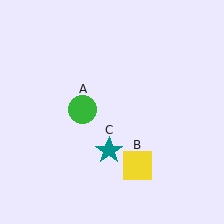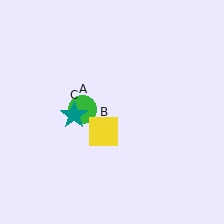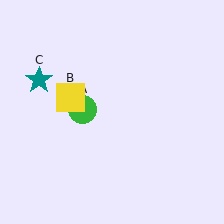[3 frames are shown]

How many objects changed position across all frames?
2 objects changed position: yellow square (object B), teal star (object C).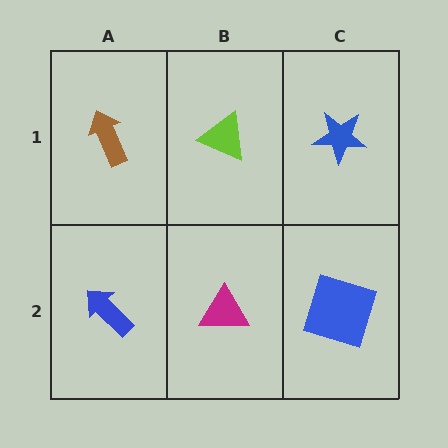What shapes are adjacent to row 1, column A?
A blue arrow (row 2, column A), a lime triangle (row 1, column B).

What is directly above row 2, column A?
A brown arrow.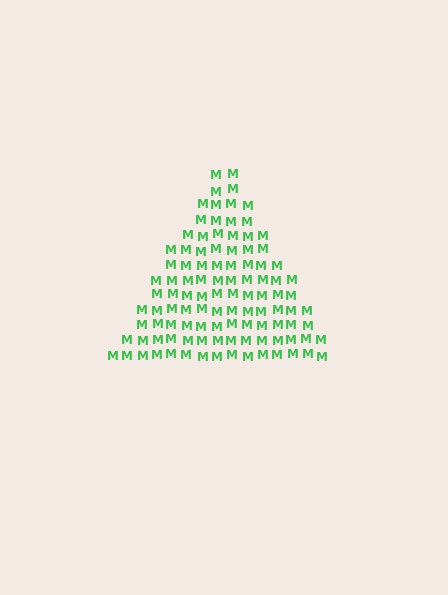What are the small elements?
The small elements are letter M's.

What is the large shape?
The large shape is a triangle.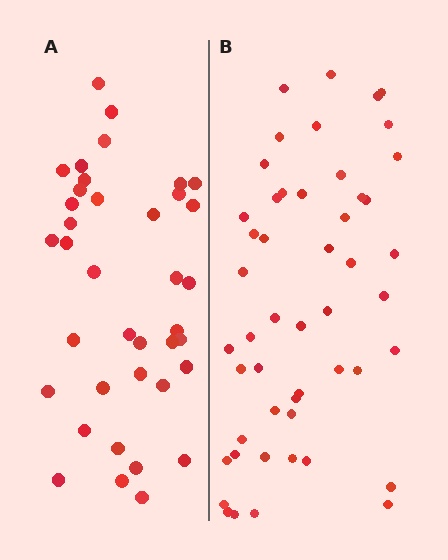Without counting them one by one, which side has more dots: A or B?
Region B (the right region) has more dots.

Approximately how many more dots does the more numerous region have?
Region B has roughly 12 or so more dots than region A.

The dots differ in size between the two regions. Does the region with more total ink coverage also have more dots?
No. Region A has more total ink coverage because its dots are larger, but region B actually contains more individual dots. Total area can be misleading — the number of items is what matters here.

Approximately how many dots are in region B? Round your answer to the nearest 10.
About 50 dots.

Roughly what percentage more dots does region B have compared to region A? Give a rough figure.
About 30% more.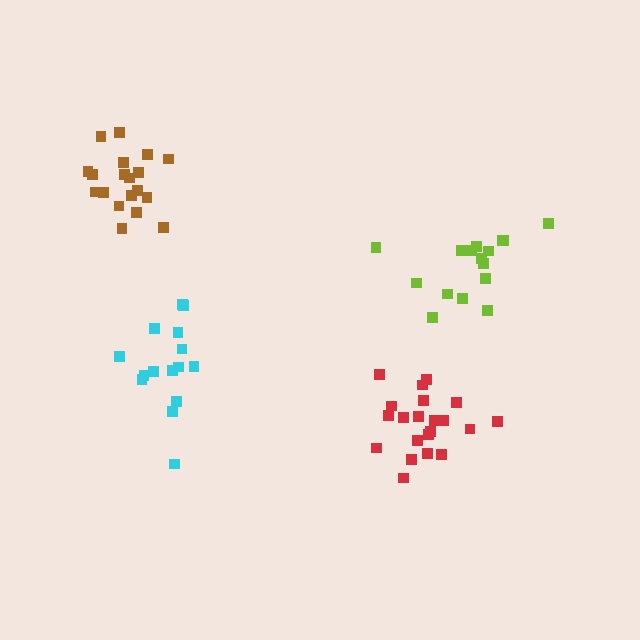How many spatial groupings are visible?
There are 4 spatial groupings.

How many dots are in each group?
Group 1: 16 dots, Group 2: 21 dots, Group 3: 15 dots, Group 4: 19 dots (71 total).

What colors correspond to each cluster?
The clusters are colored: lime, red, cyan, brown.